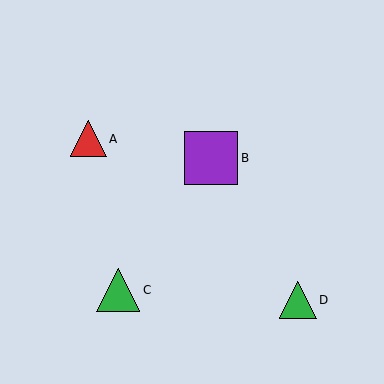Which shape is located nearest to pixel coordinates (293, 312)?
The green triangle (labeled D) at (298, 300) is nearest to that location.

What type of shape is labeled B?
Shape B is a purple square.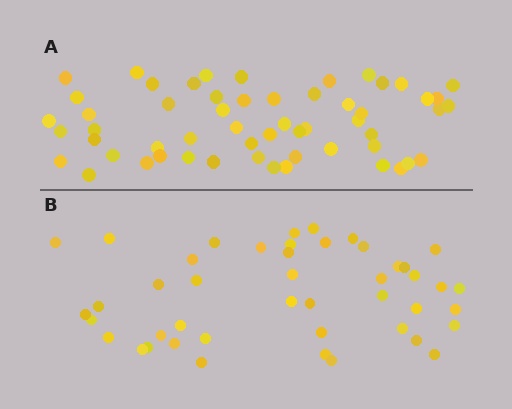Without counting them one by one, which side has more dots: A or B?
Region A (the top region) has more dots.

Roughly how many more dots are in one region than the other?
Region A has roughly 12 or so more dots than region B.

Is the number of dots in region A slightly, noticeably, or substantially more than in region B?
Region A has only slightly more — the two regions are fairly close. The ratio is roughly 1.2 to 1.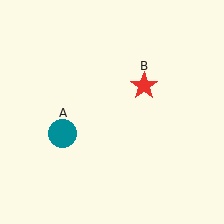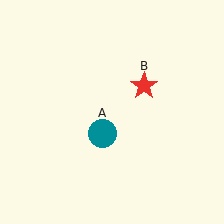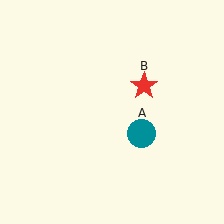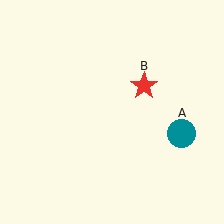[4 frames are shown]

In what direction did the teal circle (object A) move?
The teal circle (object A) moved right.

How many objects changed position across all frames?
1 object changed position: teal circle (object A).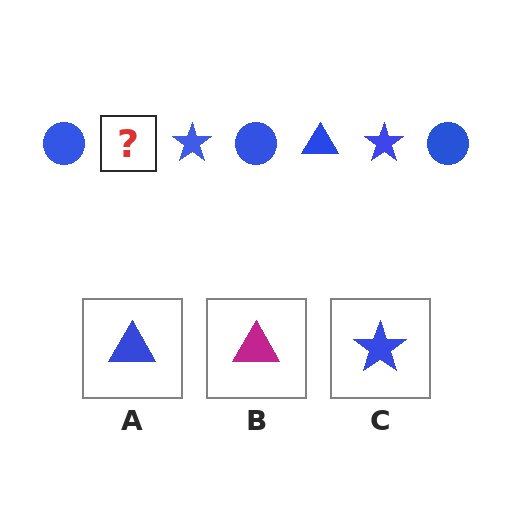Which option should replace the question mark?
Option A.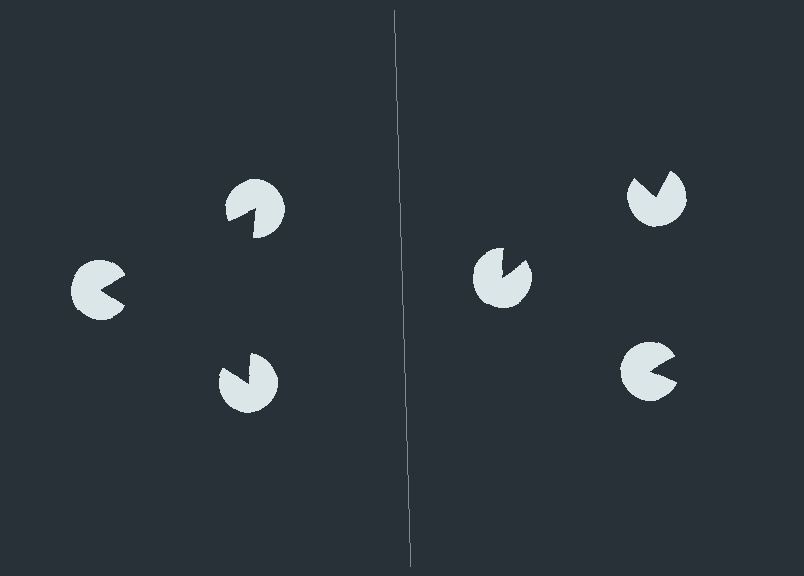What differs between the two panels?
The pac-man discs are positioned identically on both sides; only the wedge orientations differ. On the left they align to a triangle; on the right they are misaligned.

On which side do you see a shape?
An illusory triangle appears on the left side. On the right side the wedge cuts are rotated, so no coherent shape forms.